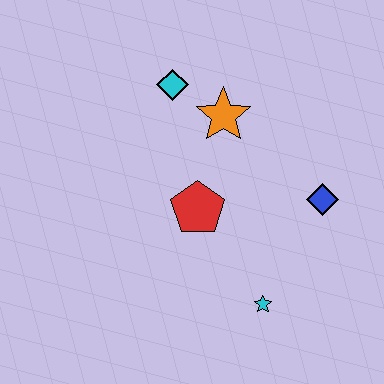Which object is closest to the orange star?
The cyan diamond is closest to the orange star.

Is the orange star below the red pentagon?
No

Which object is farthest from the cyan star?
The cyan diamond is farthest from the cyan star.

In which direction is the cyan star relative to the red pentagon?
The cyan star is below the red pentagon.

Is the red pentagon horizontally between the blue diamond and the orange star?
No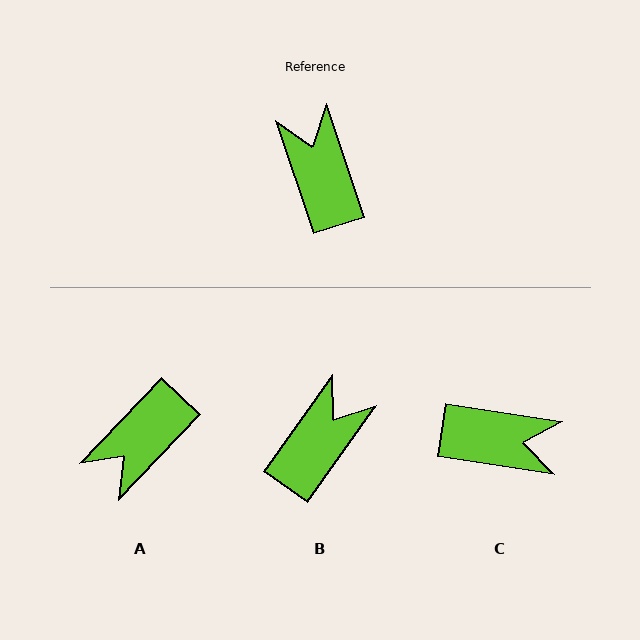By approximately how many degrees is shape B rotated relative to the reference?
Approximately 54 degrees clockwise.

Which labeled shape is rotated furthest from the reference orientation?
A, about 118 degrees away.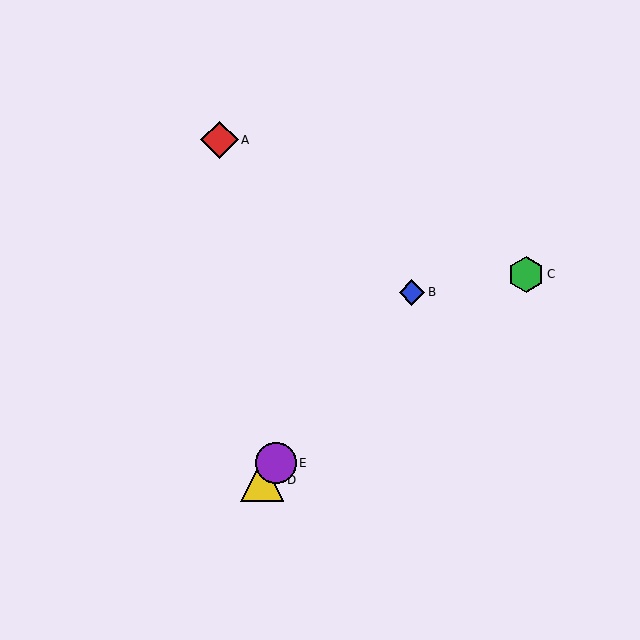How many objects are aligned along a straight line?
3 objects (B, D, E) are aligned along a straight line.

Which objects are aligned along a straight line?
Objects B, D, E are aligned along a straight line.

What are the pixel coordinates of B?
Object B is at (412, 292).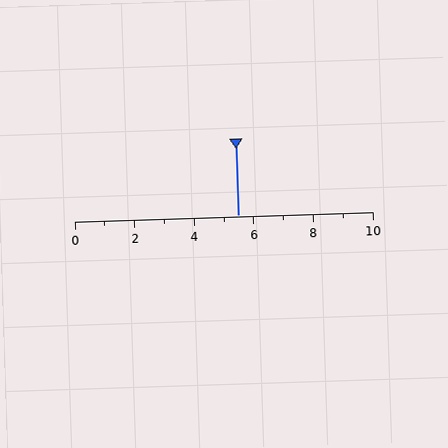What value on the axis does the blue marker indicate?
The marker indicates approximately 5.5.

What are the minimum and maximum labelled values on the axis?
The axis runs from 0 to 10.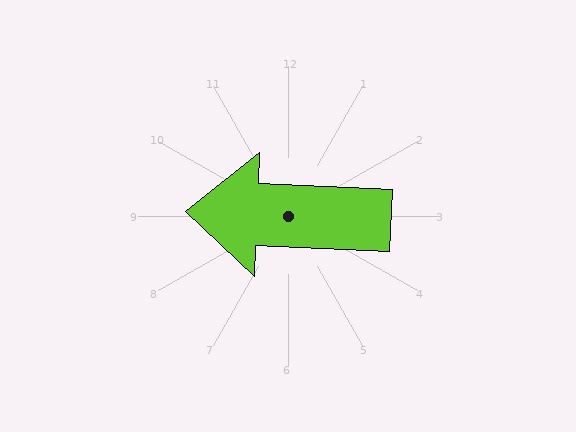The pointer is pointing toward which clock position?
Roughly 9 o'clock.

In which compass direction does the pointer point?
West.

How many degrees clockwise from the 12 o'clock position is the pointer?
Approximately 272 degrees.